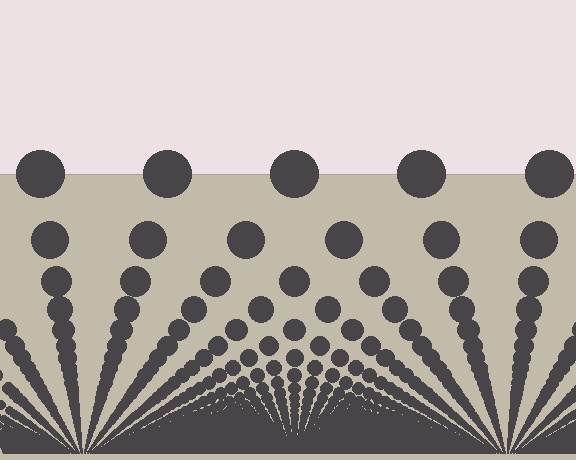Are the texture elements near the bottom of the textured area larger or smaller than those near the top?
Smaller. The gradient is inverted — elements near the bottom are smaller and denser.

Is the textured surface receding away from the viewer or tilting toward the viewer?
The surface appears to tilt toward the viewer. Texture elements get larger and sparser toward the top.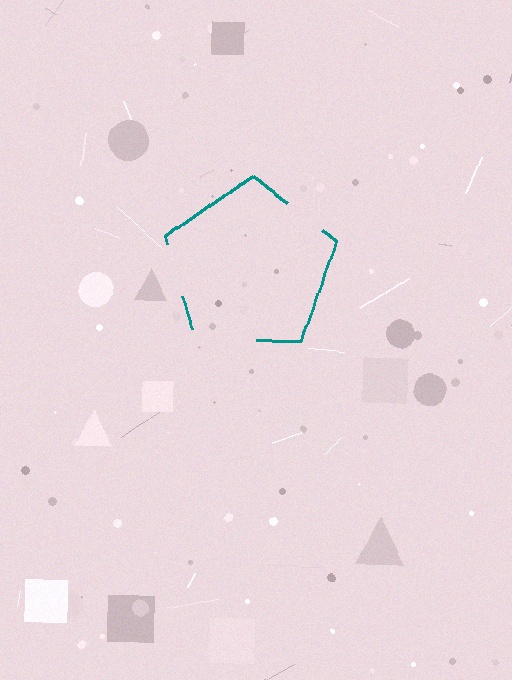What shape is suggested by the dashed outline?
The dashed outline suggests a pentagon.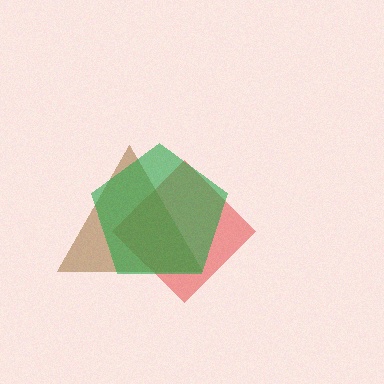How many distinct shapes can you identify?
There are 3 distinct shapes: a red diamond, a brown triangle, a green pentagon.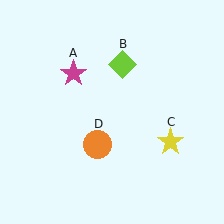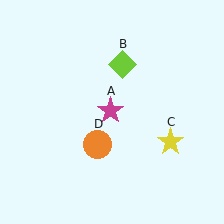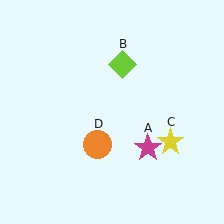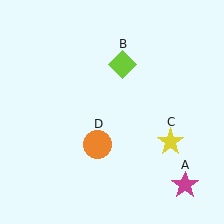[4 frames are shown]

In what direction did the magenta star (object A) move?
The magenta star (object A) moved down and to the right.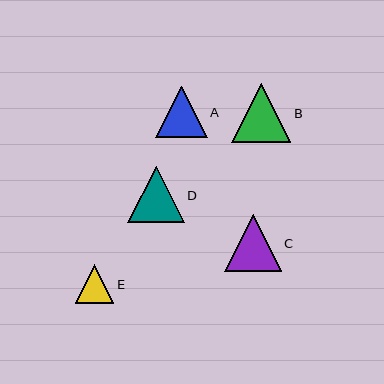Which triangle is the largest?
Triangle B is the largest with a size of approximately 59 pixels.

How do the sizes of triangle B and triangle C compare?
Triangle B and triangle C are approximately the same size.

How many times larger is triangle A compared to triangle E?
Triangle A is approximately 1.3 times the size of triangle E.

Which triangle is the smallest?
Triangle E is the smallest with a size of approximately 38 pixels.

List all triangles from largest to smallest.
From largest to smallest: B, C, D, A, E.